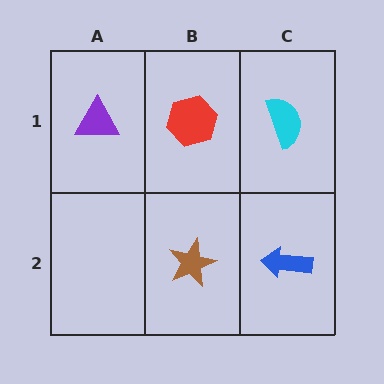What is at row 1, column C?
A cyan semicircle.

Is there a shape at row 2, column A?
No, that cell is empty.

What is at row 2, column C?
A blue arrow.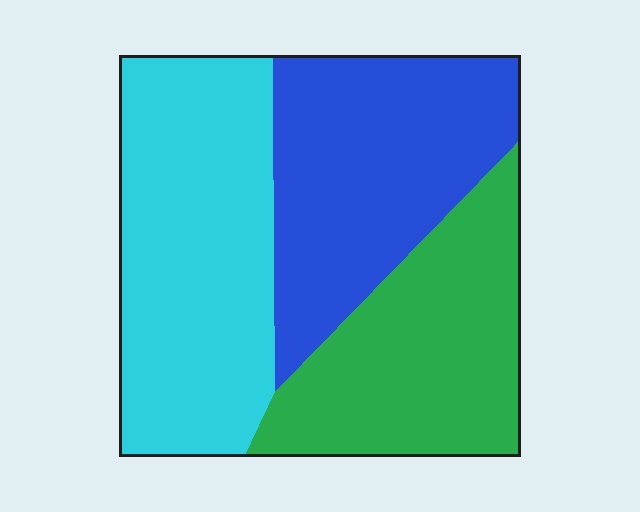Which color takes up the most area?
Cyan, at roughly 40%.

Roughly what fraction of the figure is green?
Green takes up about one third (1/3) of the figure.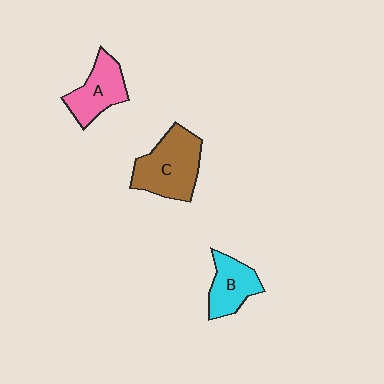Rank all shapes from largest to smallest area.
From largest to smallest: C (brown), A (pink), B (cyan).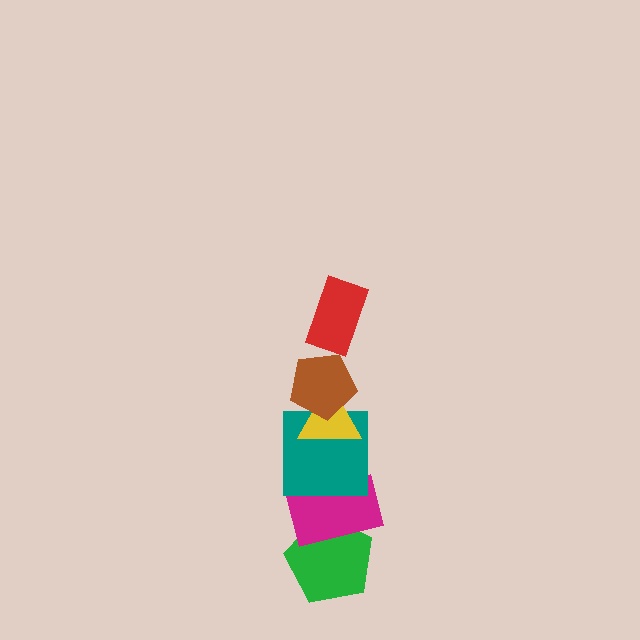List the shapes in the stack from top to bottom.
From top to bottom: the red rectangle, the brown pentagon, the yellow triangle, the teal square, the magenta rectangle, the green pentagon.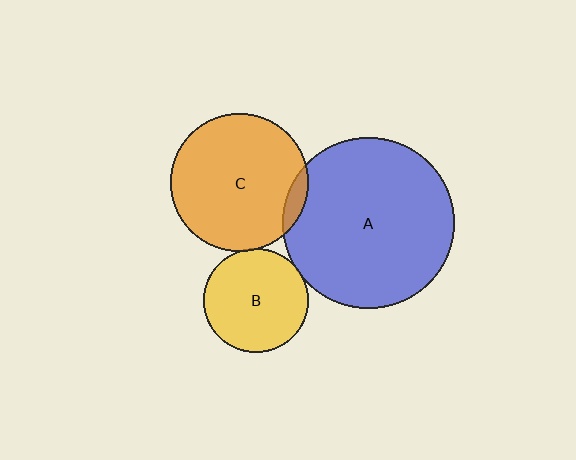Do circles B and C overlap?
Yes.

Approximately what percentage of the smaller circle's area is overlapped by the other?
Approximately 5%.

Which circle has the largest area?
Circle A (blue).